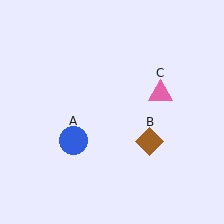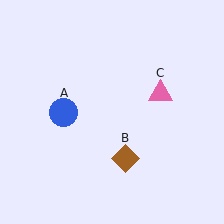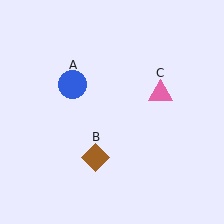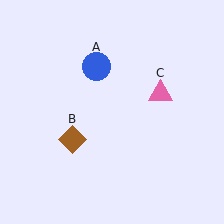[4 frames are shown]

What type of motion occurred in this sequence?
The blue circle (object A), brown diamond (object B) rotated clockwise around the center of the scene.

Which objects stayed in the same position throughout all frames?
Pink triangle (object C) remained stationary.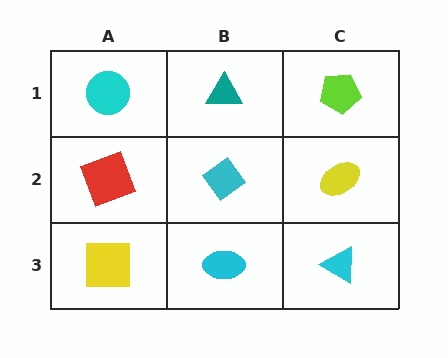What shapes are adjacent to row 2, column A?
A cyan circle (row 1, column A), a yellow square (row 3, column A), a cyan diamond (row 2, column B).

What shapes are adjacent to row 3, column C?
A yellow ellipse (row 2, column C), a cyan ellipse (row 3, column B).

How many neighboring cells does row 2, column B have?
4.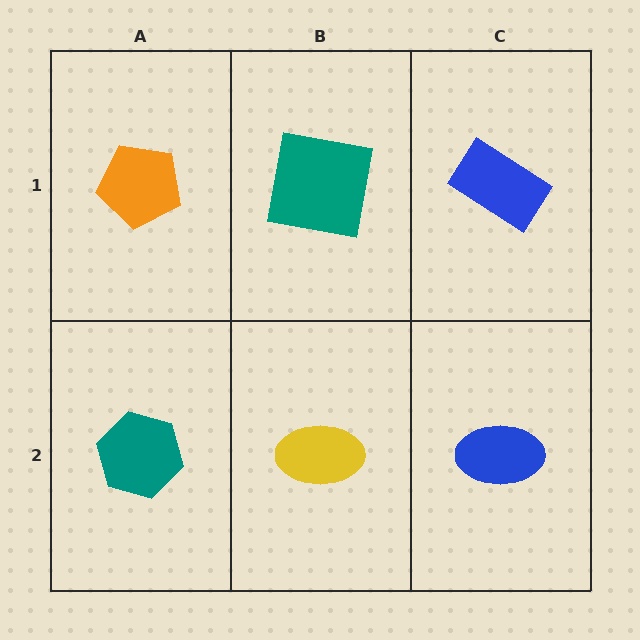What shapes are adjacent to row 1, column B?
A yellow ellipse (row 2, column B), an orange pentagon (row 1, column A), a blue rectangle (row 1, column C).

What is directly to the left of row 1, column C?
A teal square.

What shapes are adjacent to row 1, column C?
A blue ellipse (row 2, column C), a teal square (row 1, column B).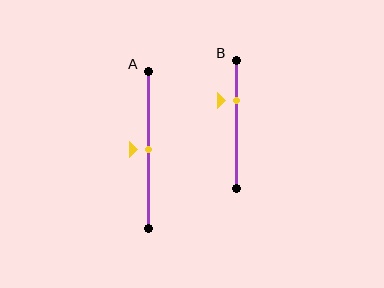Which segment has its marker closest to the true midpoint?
Segment A has its marker closest to the true midpoint.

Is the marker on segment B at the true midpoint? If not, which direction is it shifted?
No, the marker on segment B is shifted upward by about 19% of the segment length.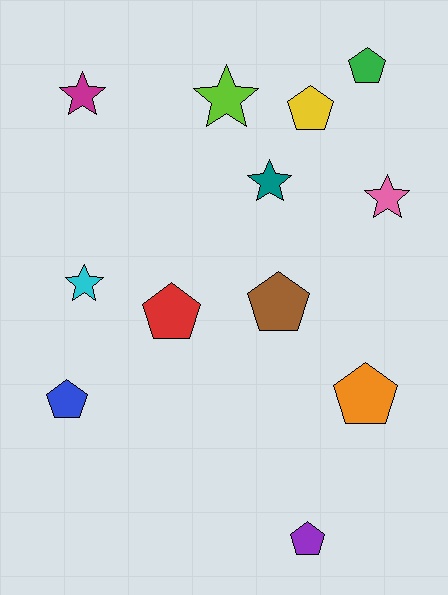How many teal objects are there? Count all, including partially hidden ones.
There is 1 teal object.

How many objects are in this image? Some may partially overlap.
There are 12 objects.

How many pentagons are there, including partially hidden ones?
There are 7 pentagons.